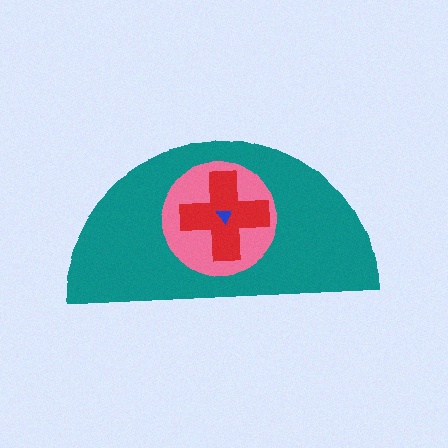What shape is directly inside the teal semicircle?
The pink circle.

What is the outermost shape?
The teal semicircle.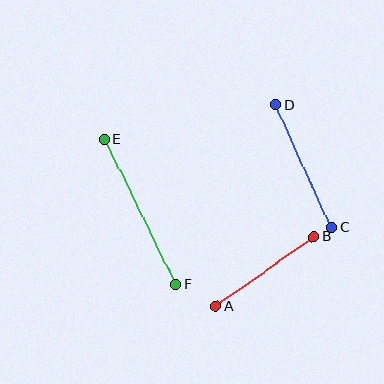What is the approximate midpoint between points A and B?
The midpoint is at approximately (265, 272) pixels.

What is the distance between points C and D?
The distance is approximately 135 pixels.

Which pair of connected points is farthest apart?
Points E and F are farthest apart.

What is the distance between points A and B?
The distance is approximately 120 pixels.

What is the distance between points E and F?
The distance is approximately 162 pixels.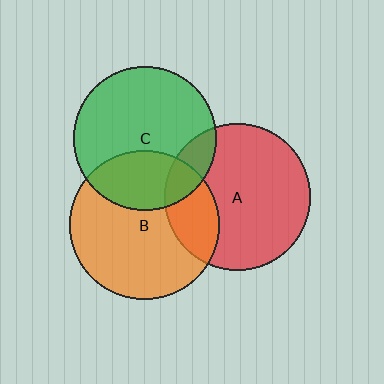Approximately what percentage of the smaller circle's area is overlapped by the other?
Approximately 30%.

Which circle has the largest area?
Circle B (orange).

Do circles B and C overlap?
Yes.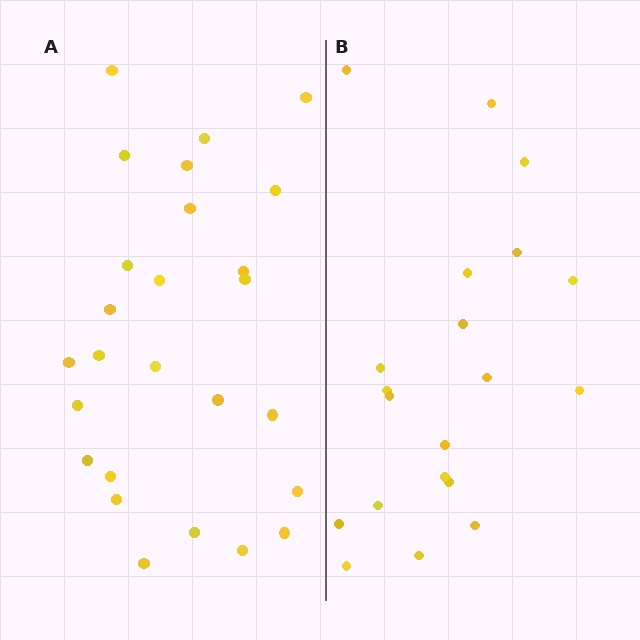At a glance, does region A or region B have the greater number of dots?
Region A (the left region) has more dots.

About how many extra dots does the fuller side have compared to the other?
Region A has about 6 more dots than region B.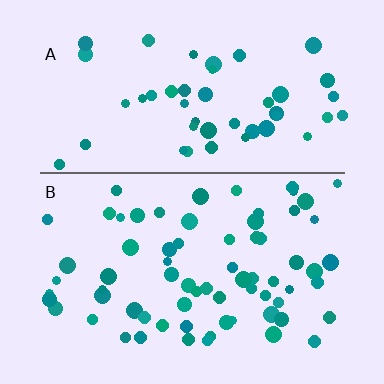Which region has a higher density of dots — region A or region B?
B (the bottom).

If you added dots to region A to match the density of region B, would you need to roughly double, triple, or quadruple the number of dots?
Approximately double.